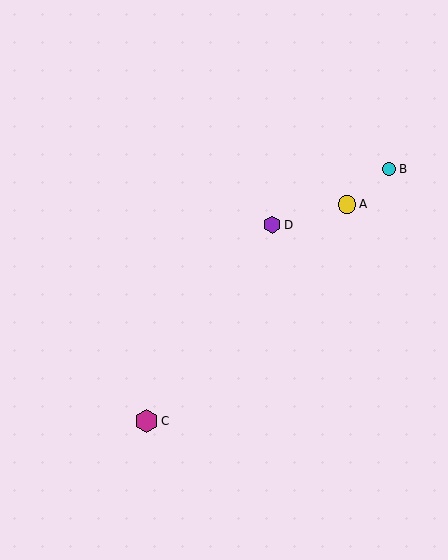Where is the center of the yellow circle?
The center of the yellow circle is at (347, 204).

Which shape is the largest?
The magenta hexagon (labeled C) is the largest.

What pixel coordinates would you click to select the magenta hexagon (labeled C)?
Click at (146, 421) to select the magenta hexagon C.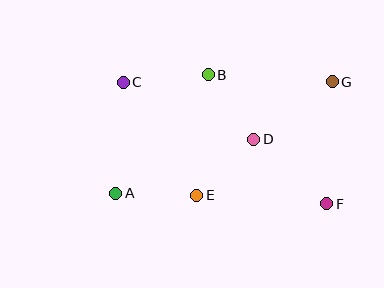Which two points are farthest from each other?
Points A and G are farthest from each other.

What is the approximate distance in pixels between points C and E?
The distance between C and E is approximately 135 pixels.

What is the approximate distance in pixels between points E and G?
The distance between E and G is approximately 177 pixels.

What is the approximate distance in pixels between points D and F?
The distance between D and F is approximately 97 pixels.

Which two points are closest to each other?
Points B and D are closest to each other.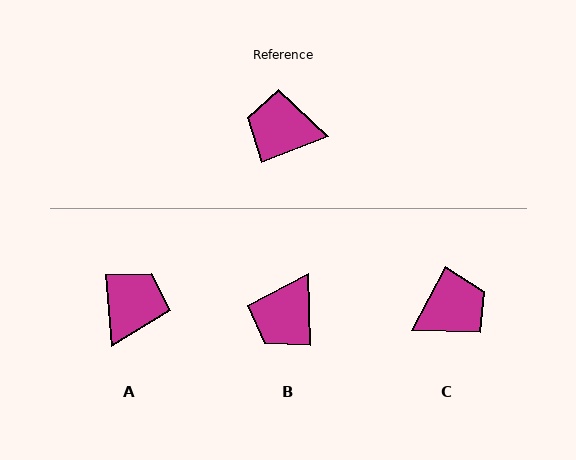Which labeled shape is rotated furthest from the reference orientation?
C, about 139 degrees away.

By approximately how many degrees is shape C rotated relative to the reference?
Approximately 139 degrees clockwise.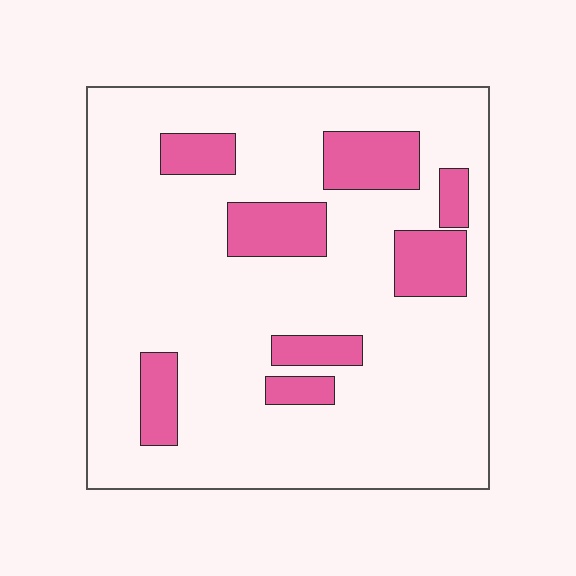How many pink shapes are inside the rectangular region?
8.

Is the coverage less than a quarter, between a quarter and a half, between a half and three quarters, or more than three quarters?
Less than a quarter.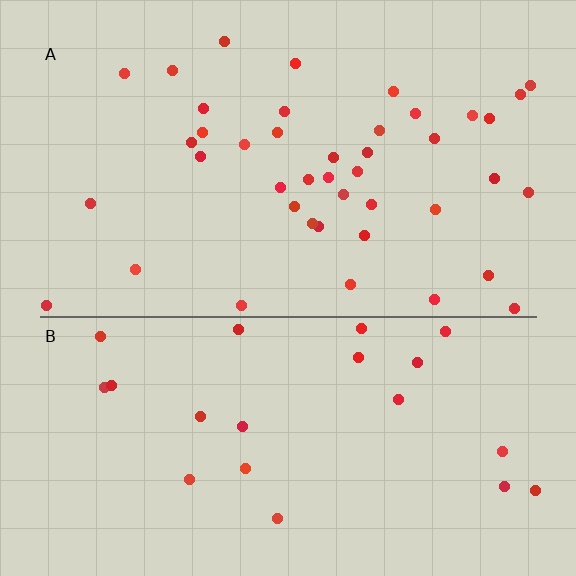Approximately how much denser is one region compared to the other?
Approximately 1.9× — region A over region B.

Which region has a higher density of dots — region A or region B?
A (the top).